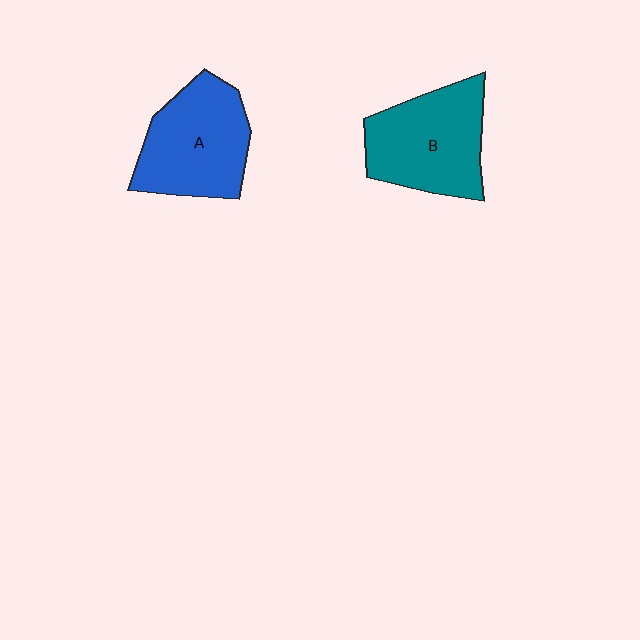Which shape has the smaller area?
Shape A (blue).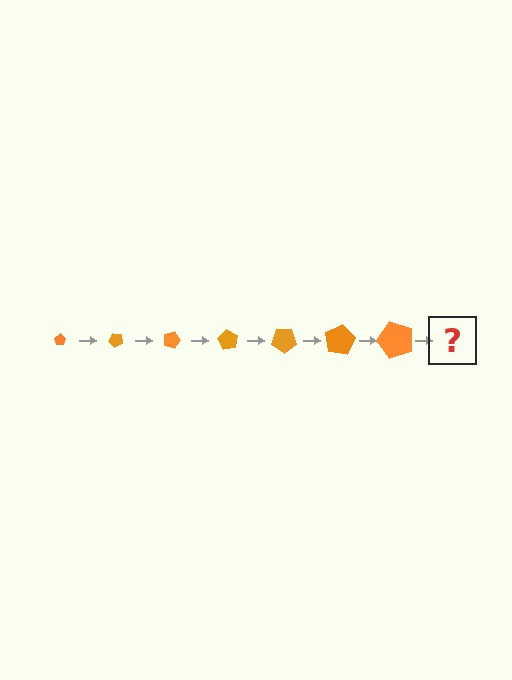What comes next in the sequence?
The next element should be a pentagon, larger than the previous one and rotated 315 degrees from the start.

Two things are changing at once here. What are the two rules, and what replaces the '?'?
The two rules are that the pentagon grows larger each step and it rotates 45 degrees each step. The '?' should be a pentagon, larger than the previous one and rotated 315 degrees from the start.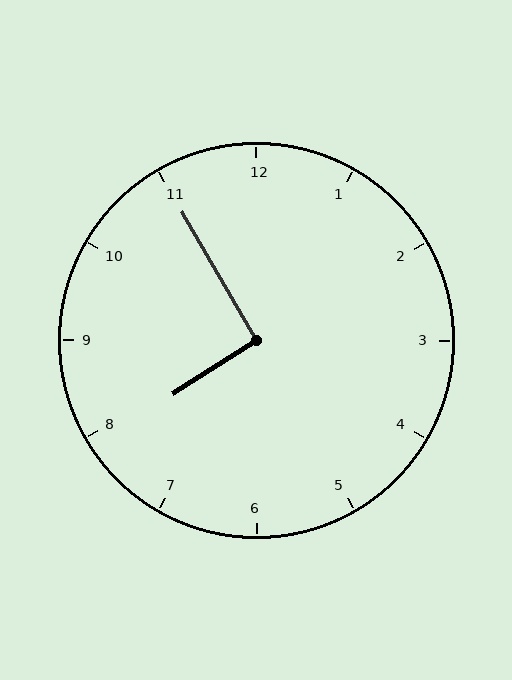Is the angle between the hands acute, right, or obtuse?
It is right.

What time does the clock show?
7:55.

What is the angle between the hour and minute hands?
Approximately 92 degrees.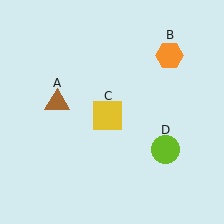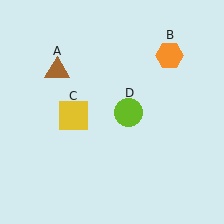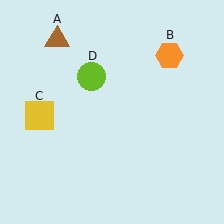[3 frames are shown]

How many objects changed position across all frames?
3 objects changed position: brown triangle (object A), yellow square (object C), lime circle (object D).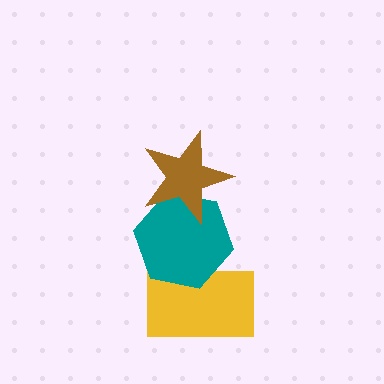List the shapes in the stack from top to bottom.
From top to bottom: the brown star, the teal hexagon, the yellow rectangle.